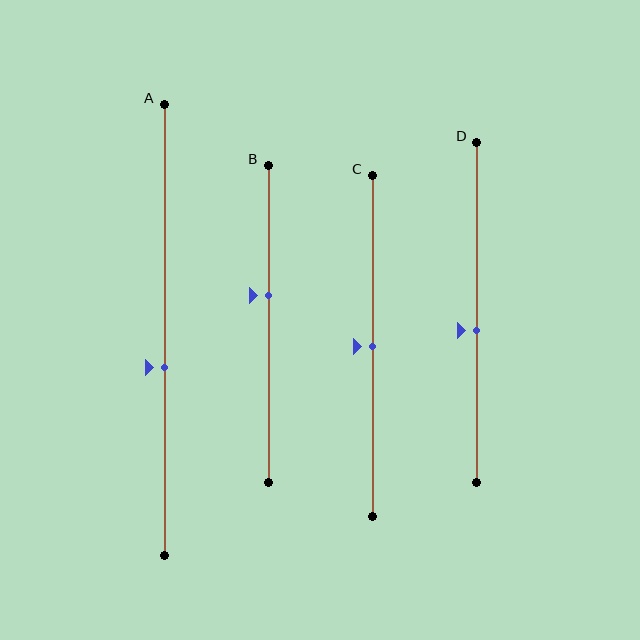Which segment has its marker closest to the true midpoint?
Segment C has its marker closest to the true midpoint.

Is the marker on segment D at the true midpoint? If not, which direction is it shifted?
No, the marker on segment D is shifted downward by about 5% of the segment length.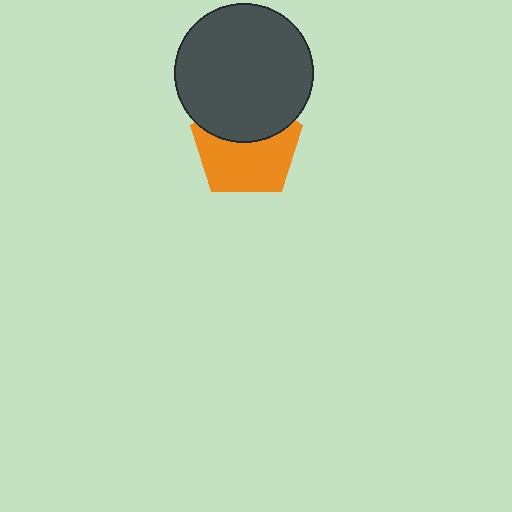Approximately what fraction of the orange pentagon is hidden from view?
Roughly 40% of the orange pentagon is hidden behind the dark gray circle.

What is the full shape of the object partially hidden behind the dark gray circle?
The partially hidden object is an orange pentagon.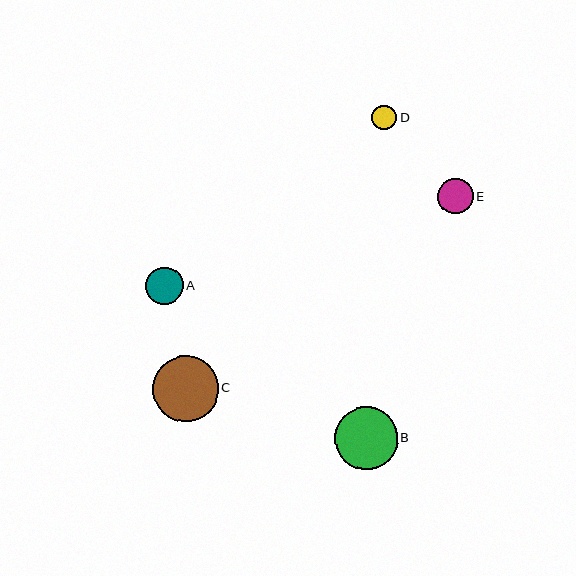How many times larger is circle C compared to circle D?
Circle C is approximately 2.7 times the size of circle D.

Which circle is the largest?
Circle C is the largest with a size of approximately 66 pixels.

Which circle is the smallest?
Circle D is the smallest with a size of approximately 25 pixels.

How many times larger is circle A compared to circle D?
Circle A is approximately 1.5 times the size of circle D.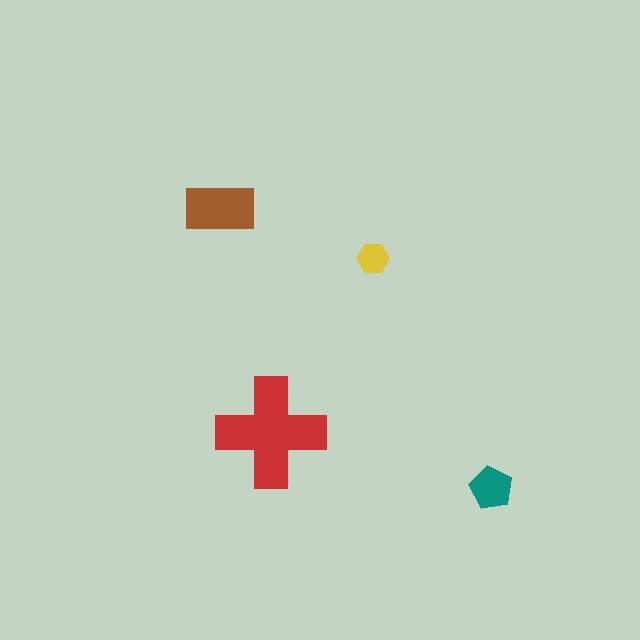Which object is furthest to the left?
The brown rectangle is leftmost.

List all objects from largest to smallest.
The red cross, the brown rectangle, the teal pentagon, the yellow hexagon.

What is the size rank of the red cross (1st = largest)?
1st.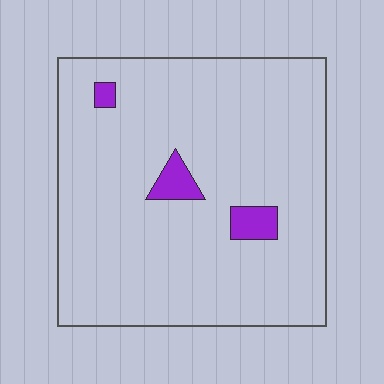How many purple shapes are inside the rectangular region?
3.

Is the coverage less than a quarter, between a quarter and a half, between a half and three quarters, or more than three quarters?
Less than a quarter.